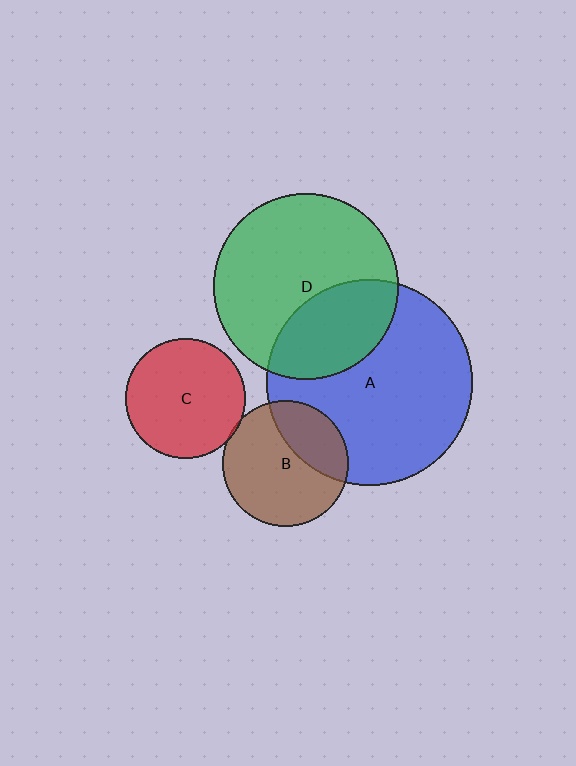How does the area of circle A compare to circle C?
Approximately 2.9 times.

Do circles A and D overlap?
Yes.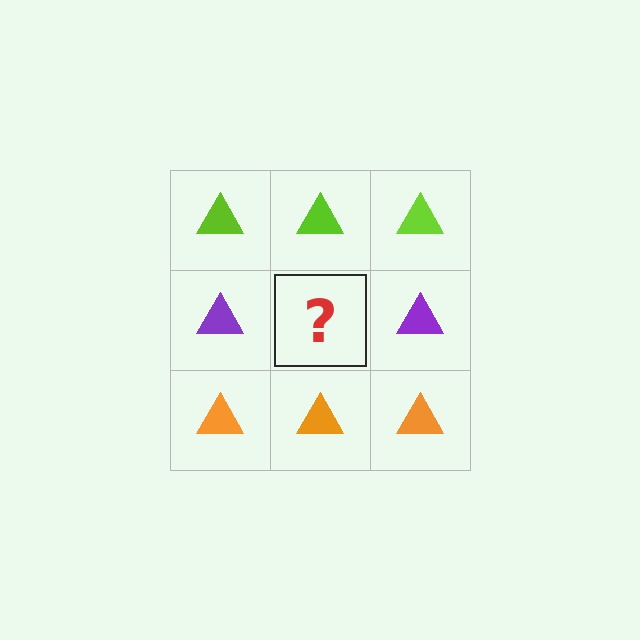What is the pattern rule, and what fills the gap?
The rule is that each row has a consistent color. The gap should be filled with a purple triangle.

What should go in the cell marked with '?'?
The missing cell should contain a purple triangle.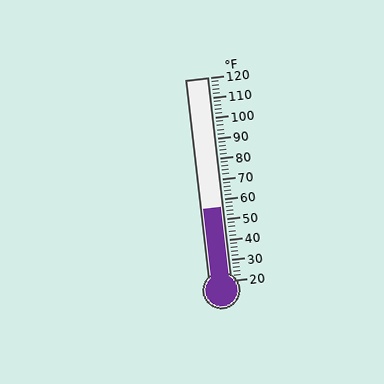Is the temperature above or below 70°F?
The temperature is below 70°F.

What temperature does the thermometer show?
The thermometer shows approximately 56°F.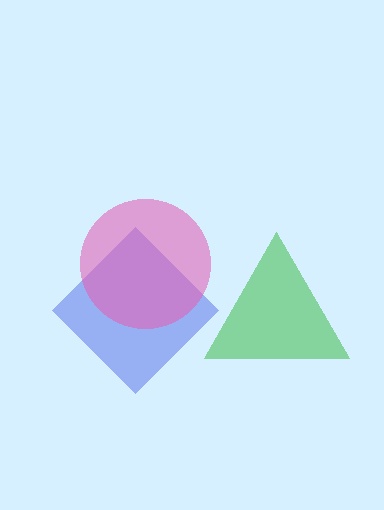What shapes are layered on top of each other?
The layered shapes are: a blue diamond, a green triangle, a pink circle.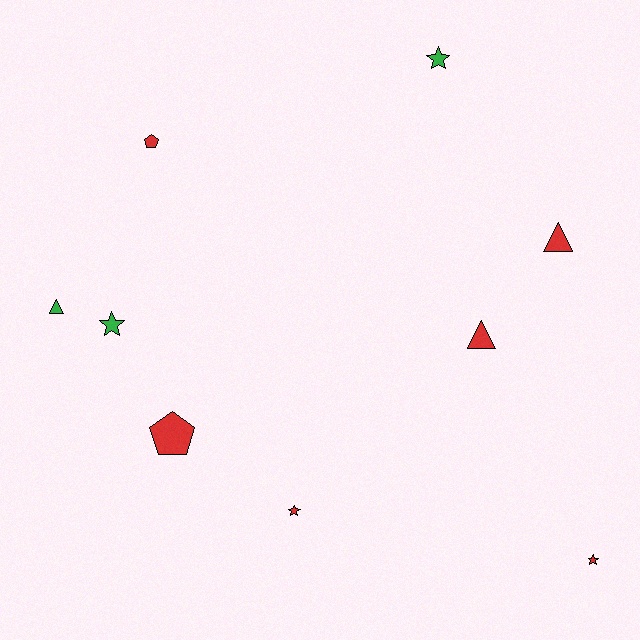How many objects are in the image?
There are 9 objects.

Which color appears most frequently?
Red, with 6 objects.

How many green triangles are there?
There is 1 green triangle.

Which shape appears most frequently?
Star, with 4 objects.